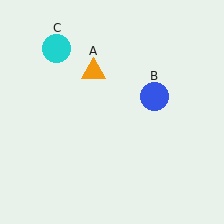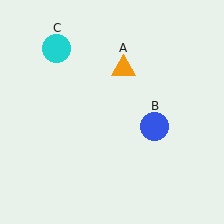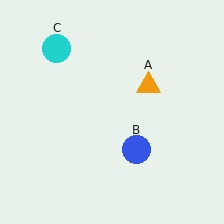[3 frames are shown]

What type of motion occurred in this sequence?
The orange triangle (object A), blue circle (object B) rotated clockwise around the center of the scene.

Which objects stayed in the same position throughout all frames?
Cyan circle (object C) remained stationary.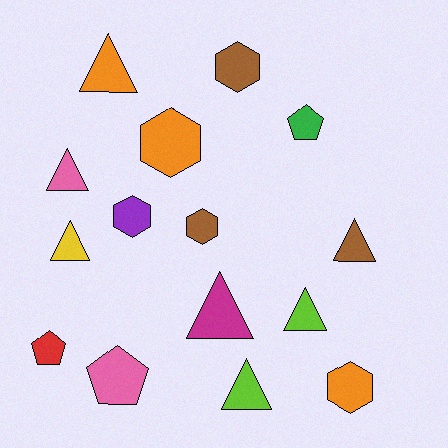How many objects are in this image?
There are 15 objects.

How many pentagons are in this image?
There are 3 pentagons.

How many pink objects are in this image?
There are 2 pink objects.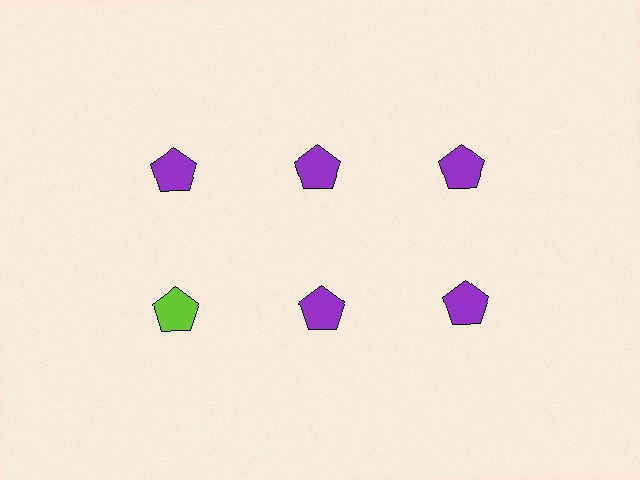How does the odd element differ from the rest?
It has a different color: lime instead of purple.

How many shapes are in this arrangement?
There are 6 shapes arranged in a grid pattern.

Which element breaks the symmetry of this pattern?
The lime pentagon in the second row, leftmost column breaks the symmetry. All other shapes are purple pentagons.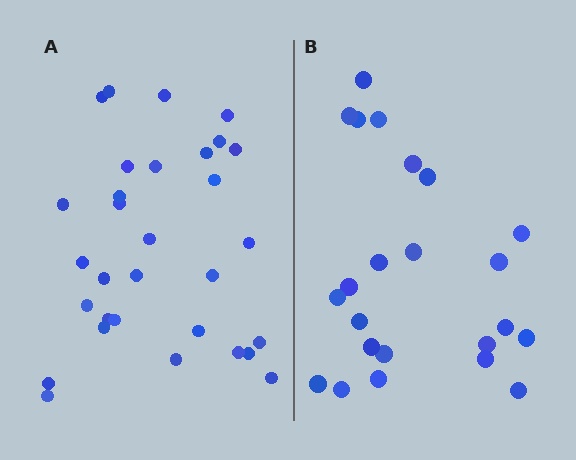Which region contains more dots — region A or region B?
Region A (the left region) has more dots.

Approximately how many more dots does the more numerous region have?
Region A has roughly 8 or so more dots than region B.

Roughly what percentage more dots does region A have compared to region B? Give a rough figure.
About 35% more.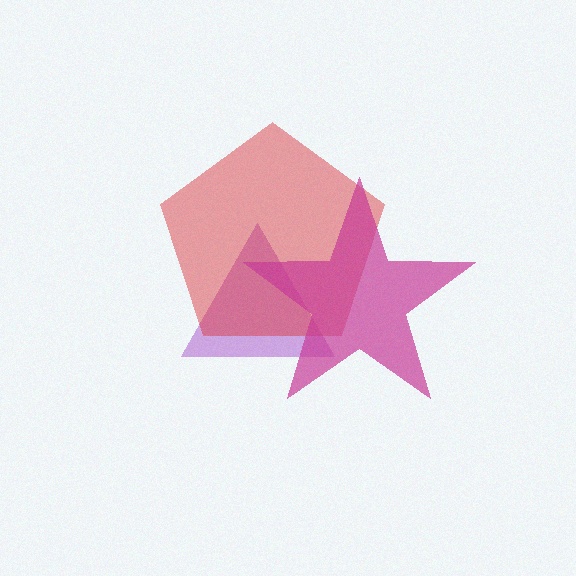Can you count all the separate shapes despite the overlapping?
Yes, there are 3 separate shapes.